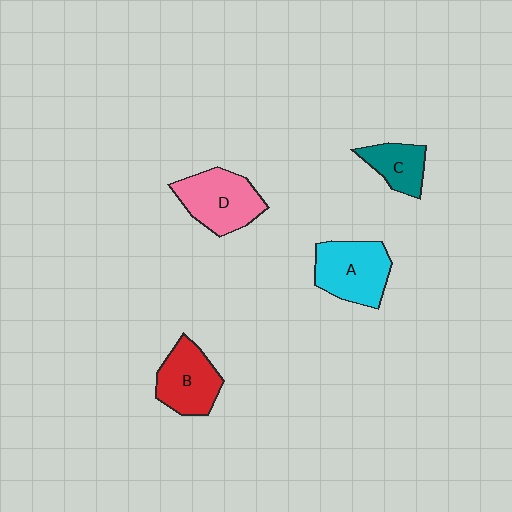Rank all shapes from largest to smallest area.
From largest to smallest: D (pink), A (cyan), B (red), C (teal).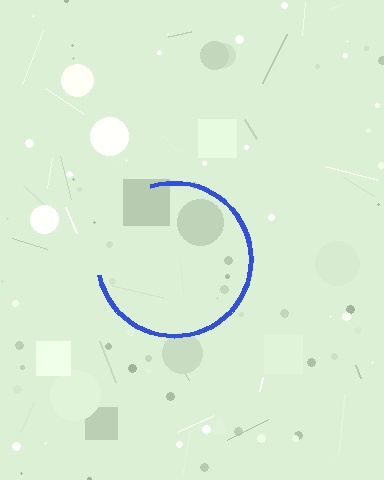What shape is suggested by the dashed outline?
The dashed outline suggests a circle.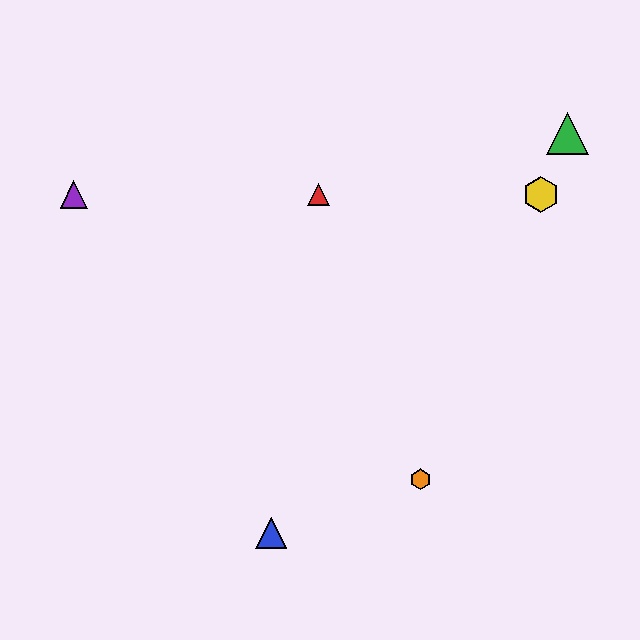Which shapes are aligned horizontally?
The red triangle, the yellow hexagon, the purple triangle are aligned horizontally.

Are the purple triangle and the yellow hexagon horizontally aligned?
Yes, both are at y≈195.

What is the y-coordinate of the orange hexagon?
The orange hexagon is at y≈479.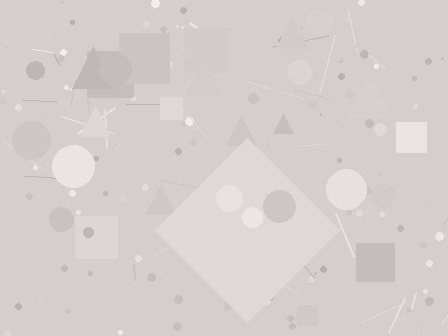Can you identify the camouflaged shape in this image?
The camouflaged shape is a diamond.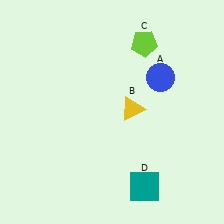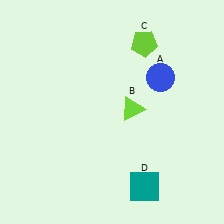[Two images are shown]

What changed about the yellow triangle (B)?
In Image 1, B is yellow. In Image 2, it changed to lime.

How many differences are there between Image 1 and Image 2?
There is 1 difference between the two images.